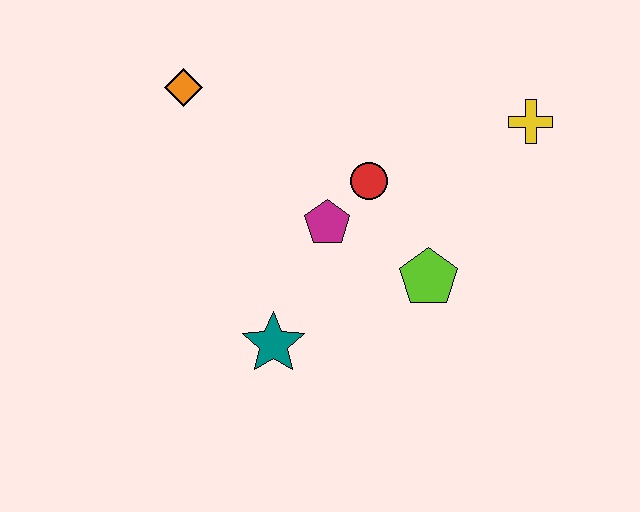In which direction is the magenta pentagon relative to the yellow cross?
The magenta pentagon is to the left of the yellow cross.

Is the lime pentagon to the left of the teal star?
No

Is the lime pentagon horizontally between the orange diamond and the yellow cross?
Yes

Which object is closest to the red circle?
The magenta pentagon is closest to the red circle.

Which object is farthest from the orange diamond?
The yellow cross is farthest from the orange diamond.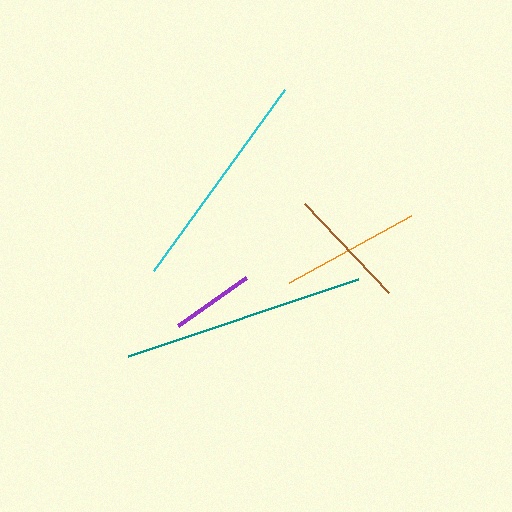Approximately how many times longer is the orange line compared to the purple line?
The orange line is approximately 1.7 times the length of the purple line.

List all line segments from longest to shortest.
From longest to shortest: teal, cyan, orange, brown, purple.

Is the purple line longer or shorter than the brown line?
The brown line is longer than the purple line.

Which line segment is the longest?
The teal line is the longest at approximately 243 pixels.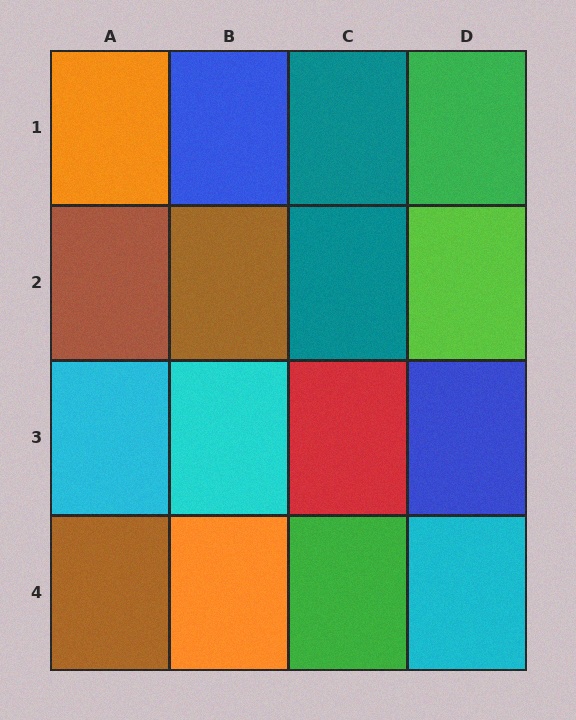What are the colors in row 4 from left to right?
Brown, orange, green, cyan.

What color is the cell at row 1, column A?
Orange.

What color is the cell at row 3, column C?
Red.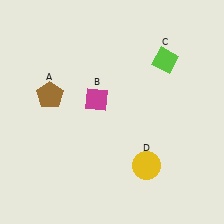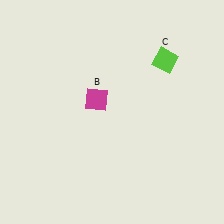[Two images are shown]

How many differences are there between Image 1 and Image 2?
There are 2 differences between the two images.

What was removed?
The yellow circle (D), the brown pentagon (A) were removed in Image 2.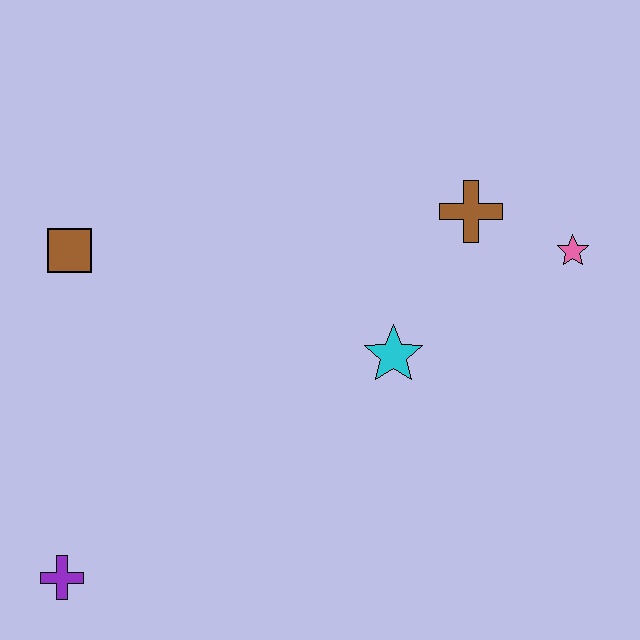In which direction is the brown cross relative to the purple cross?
The brown cross is to the right of the purple cross.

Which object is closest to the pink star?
The brown cross is closest to the pink star.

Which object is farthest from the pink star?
The purple cross is farthest from the pink star.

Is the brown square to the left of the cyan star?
Yes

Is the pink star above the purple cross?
Yes